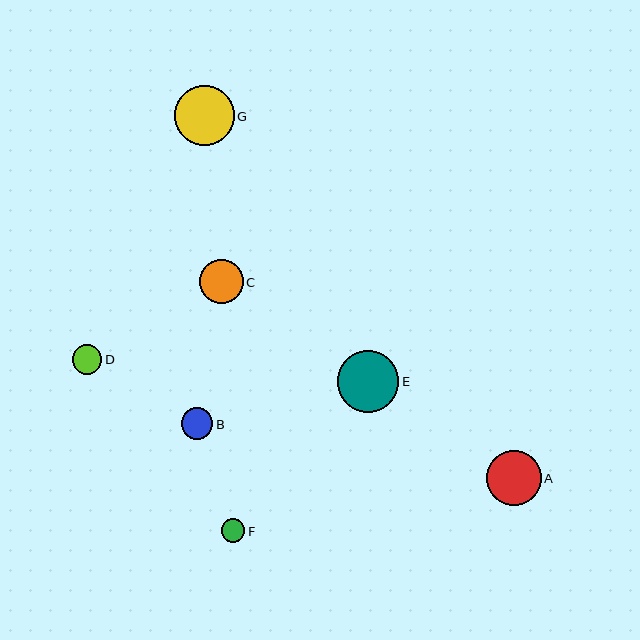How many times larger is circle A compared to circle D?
Circle A is approximately 1.8 times the size of circle D.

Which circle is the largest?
Circle E is the largest with a size of approximately 62 pixels.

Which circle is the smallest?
Circle F is the smallest with a size of approximately 23 pixels.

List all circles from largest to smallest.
From largest to smallest: E, G, A, C, B, D, F.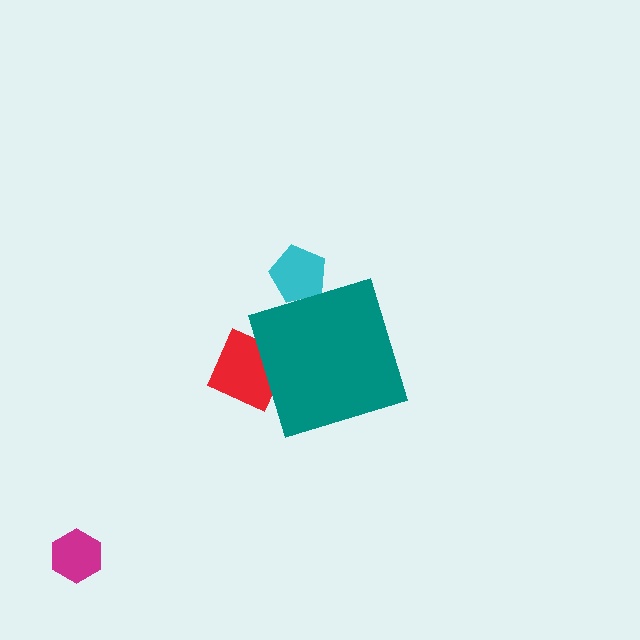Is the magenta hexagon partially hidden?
No, the magenta hexagon is fully visible.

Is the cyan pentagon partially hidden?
Yes, the cyan pentagon is partially hidden behind the teal diamond.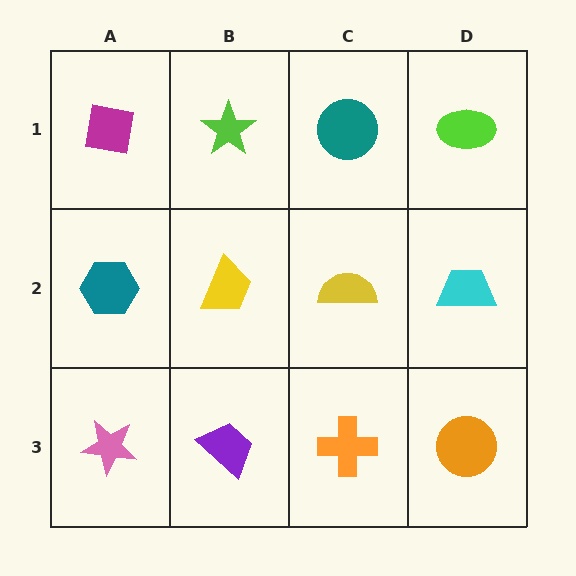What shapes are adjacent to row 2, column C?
A teal circle (row 1, column C), an orange cross (row 3, column C), a yellow trapezoid (row 2, column B), a cyan trapezoid (row 2, column D).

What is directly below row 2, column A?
A pink star.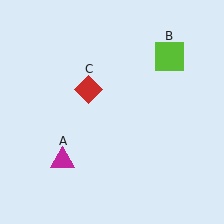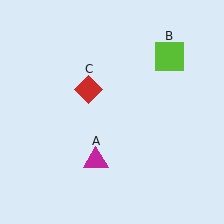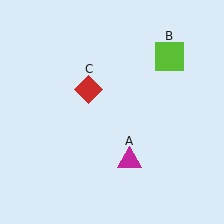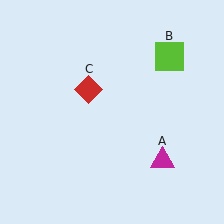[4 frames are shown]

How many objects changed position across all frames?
1 object changed position: magenta triangle (object A).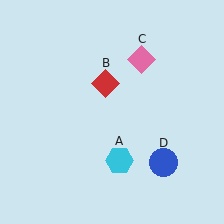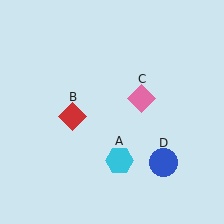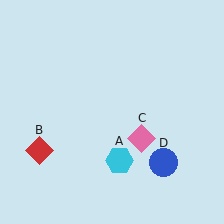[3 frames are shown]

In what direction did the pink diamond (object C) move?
The pink diamond (object C) moved down.